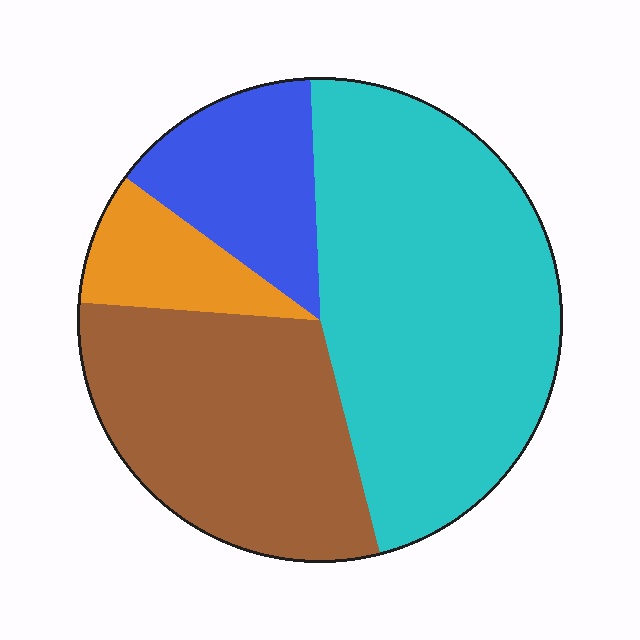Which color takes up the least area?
Orange, at roughly 10%.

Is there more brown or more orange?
Brown.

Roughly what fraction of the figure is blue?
Blue covers around 15% of the figure.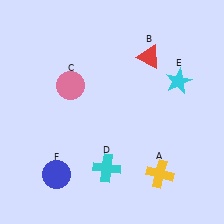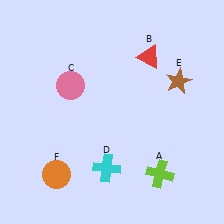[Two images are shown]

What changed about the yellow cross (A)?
In Image 1, A is yellow. In Image 2, it changed to lime.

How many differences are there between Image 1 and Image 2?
There are 3 differences between the two images.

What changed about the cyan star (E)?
In Image 1, E is cyan. In Image 2, it changed to brown.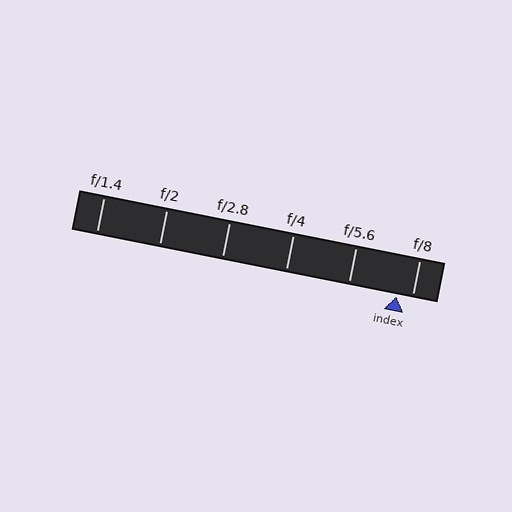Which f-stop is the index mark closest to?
The index mark is closest to f/8.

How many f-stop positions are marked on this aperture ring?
There are 6 f-stop positions marked.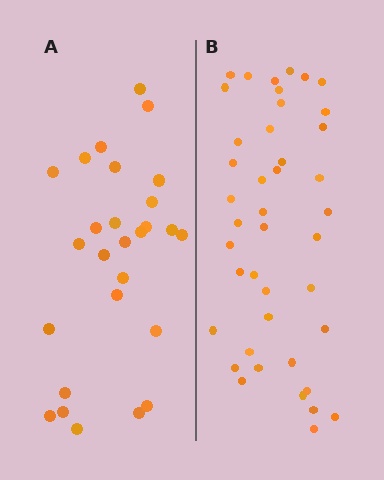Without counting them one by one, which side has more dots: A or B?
Region B (the right region) has more dots.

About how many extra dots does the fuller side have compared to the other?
Region B has approximately 15 more dots than region A.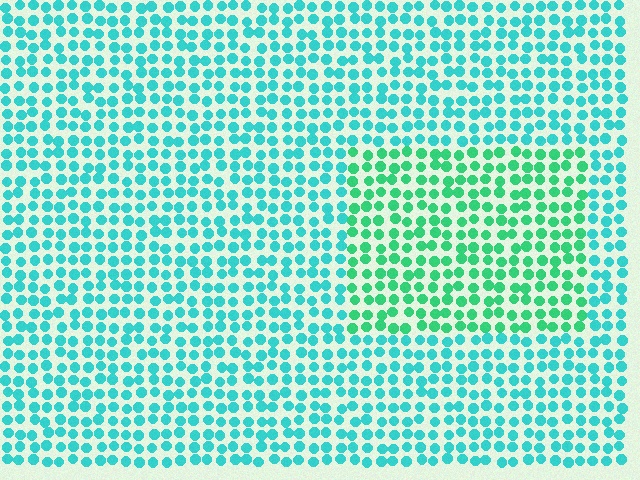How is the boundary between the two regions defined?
The boundary is defined purely by a slight shift in hue (about 32 degrees). Spacing, size, and orientation are identical on both sides.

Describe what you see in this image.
The image is filled with small cyan elements in a uniform arrangement. A rectangle-shaped region is visible where the elements are tinted to a slightly different hue, forming a subtle color boundary.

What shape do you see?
I see a rectangle.